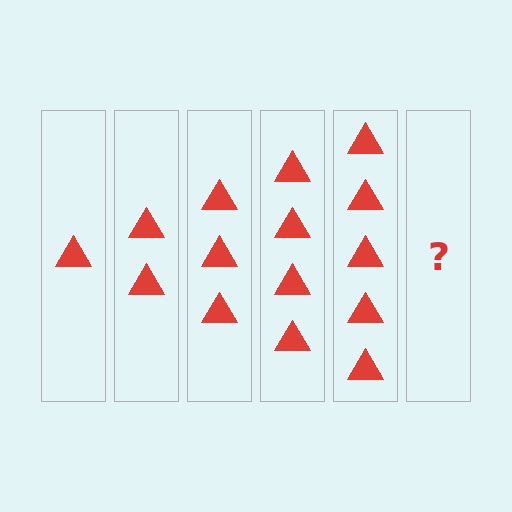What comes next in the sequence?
The next element should be 6 triangles.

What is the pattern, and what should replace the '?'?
The pattern is that each step adds one more triangle. The '?' should be 6 triangles.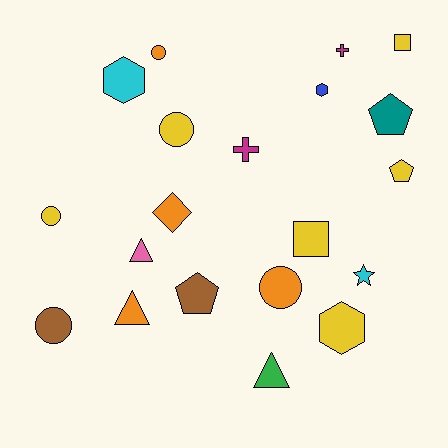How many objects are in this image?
There are 20 objects.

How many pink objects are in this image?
There is 1 pink object.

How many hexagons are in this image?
There are 3 hexagons.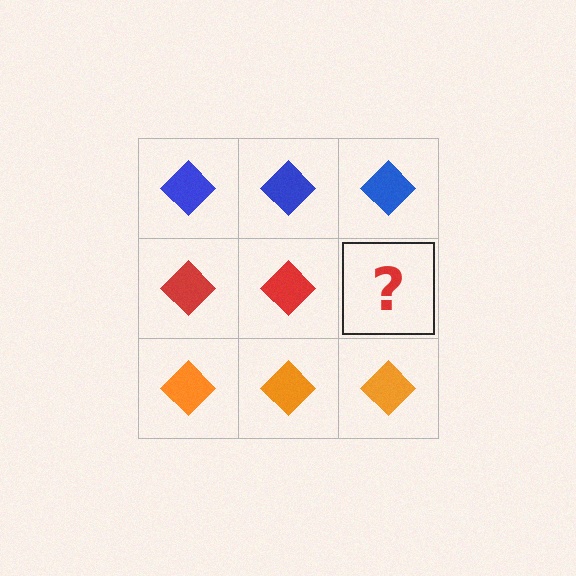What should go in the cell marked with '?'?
The missing cell should contain a red diamond.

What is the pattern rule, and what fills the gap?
The rule is that each row has a consistent color. The gap should be filled with a red diamond.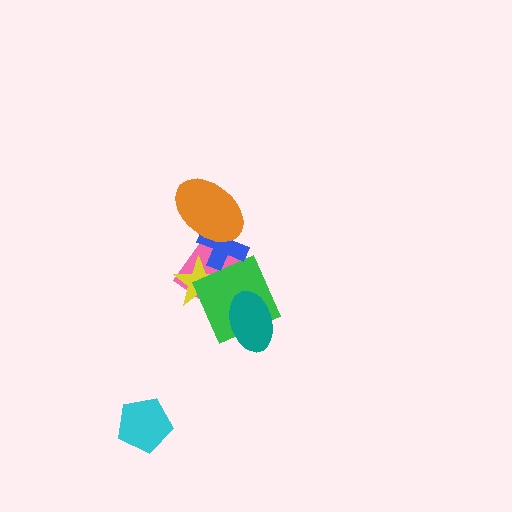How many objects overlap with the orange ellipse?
1 object overlaps with the orange ellipse.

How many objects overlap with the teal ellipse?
1 object overlaps with the teal ellipse.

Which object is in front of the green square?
The teal ellipse is in front of the green square.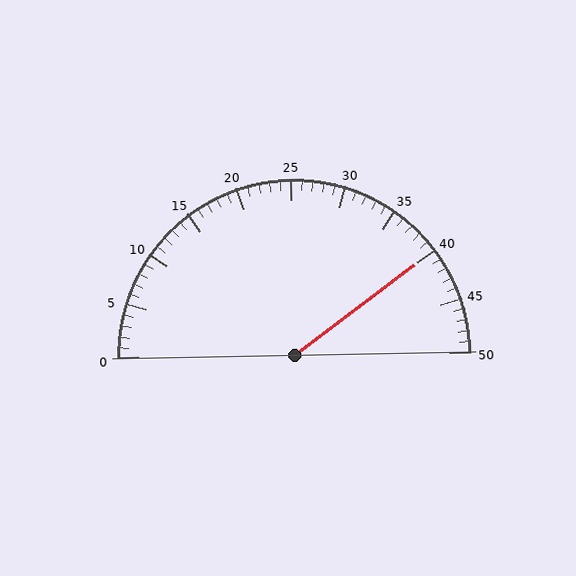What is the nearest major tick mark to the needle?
The nearest major tick mark is 40.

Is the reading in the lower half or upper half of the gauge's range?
The reading is in the upper half of the range (0 to 50).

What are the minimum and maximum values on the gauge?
The gauge ranges from 0 to 50.